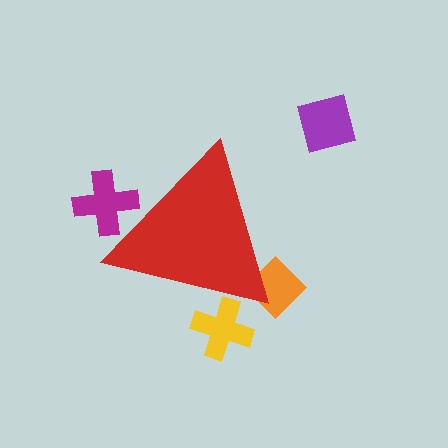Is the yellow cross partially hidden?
Yes, the yellow cross is partially hidden behind the red triangle.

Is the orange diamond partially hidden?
Yes, the orange diamond is partially hidden behind the red triangle.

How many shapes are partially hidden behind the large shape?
3 shapes are partially hidden.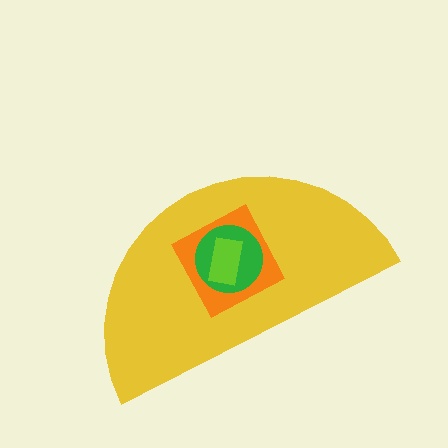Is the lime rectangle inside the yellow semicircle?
Yes.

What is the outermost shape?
The yellow semicircle.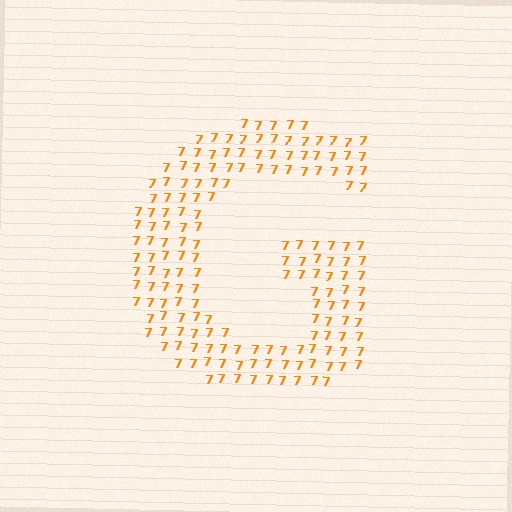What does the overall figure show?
The overall figure shows the letter G.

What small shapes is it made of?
It is made of small digit 7's.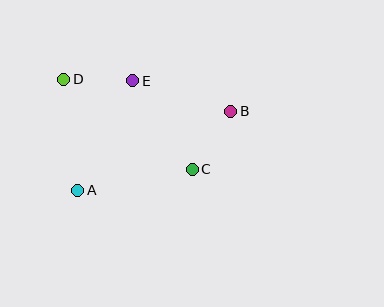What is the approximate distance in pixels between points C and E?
The distance between C and E is approximately 106 pixels.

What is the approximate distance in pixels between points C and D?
The distance between C and D is approximately 157 pixels.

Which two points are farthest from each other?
Points A and B are farthest from each other.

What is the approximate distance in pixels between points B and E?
The distance between B and E is approximately 102 pixels.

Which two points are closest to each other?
Points D and E are closest to each other.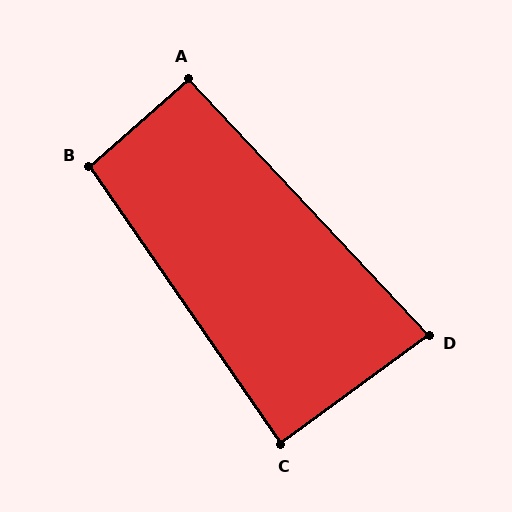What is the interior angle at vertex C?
Approximately 88 degrees (approximately right).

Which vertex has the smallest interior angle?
D, at approximately 83 degrees.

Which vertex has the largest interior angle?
B, at approximately 97 degrees.